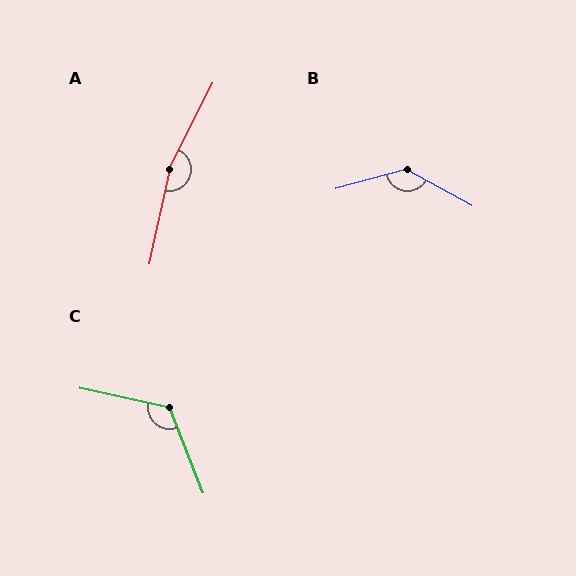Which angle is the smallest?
C, at approximately 124 degrees.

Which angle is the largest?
A, at approximately 166 degrees.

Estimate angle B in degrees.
Approximately 136 degrees.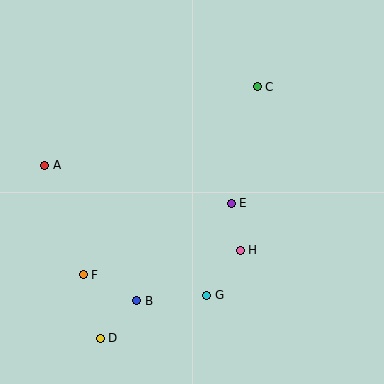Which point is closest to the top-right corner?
Point C is closest to the top-right corner.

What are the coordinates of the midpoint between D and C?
The midpoint between D and C is at (179, 213).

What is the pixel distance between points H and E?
The distance between H and E is 48 pixels.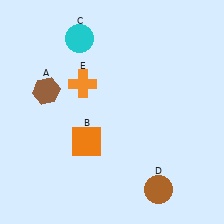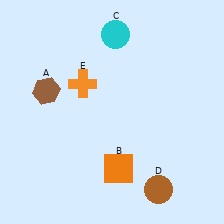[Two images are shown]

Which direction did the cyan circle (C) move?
The cyan circle (C) moved right.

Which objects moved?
The objects that moved are: the orange square (B), the cyan circle (C).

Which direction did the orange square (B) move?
The orange square (B) moved right.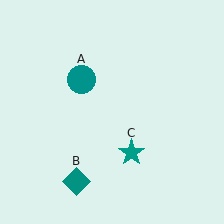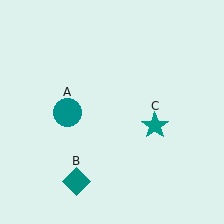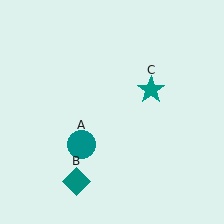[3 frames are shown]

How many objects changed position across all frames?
2 objects changed position: teal circle (object A), teal star (object C).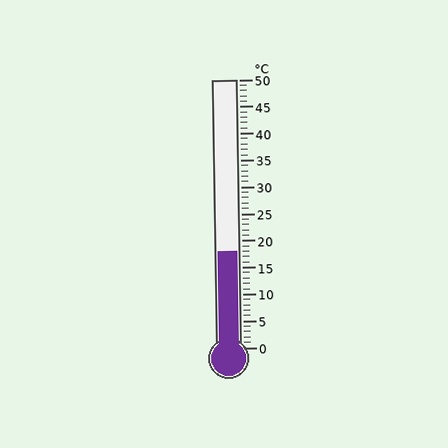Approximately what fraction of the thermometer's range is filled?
The thermometer is filled to approximately 35% of its range.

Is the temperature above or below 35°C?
The temperature is below 35°C.